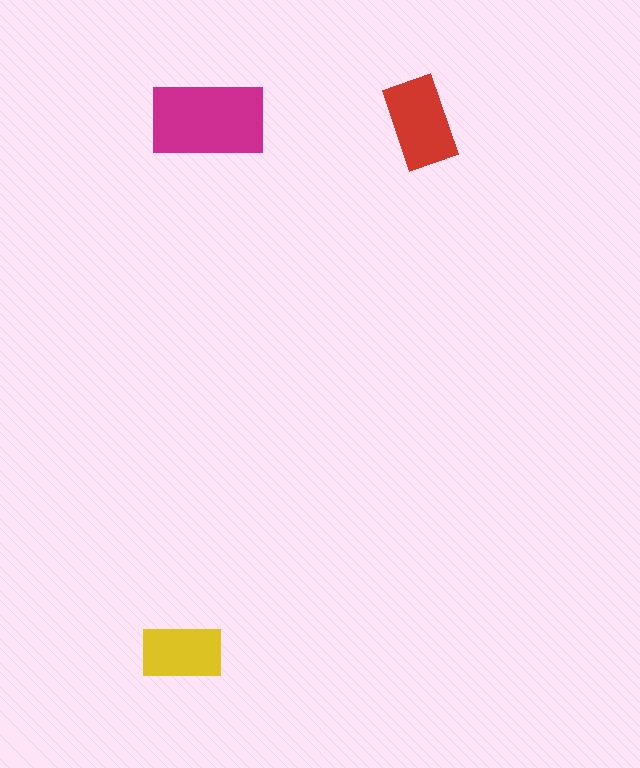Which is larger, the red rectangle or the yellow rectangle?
The red one.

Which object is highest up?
The magenta rectangle is topmost.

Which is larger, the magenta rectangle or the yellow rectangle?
The magenta one.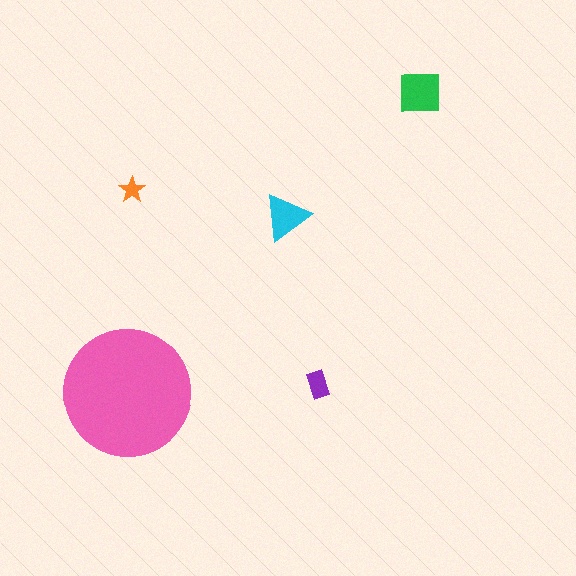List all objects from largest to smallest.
The pink circle, the green square, the cyan triangle, the purple rectangle, the orange star.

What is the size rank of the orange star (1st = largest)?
5th.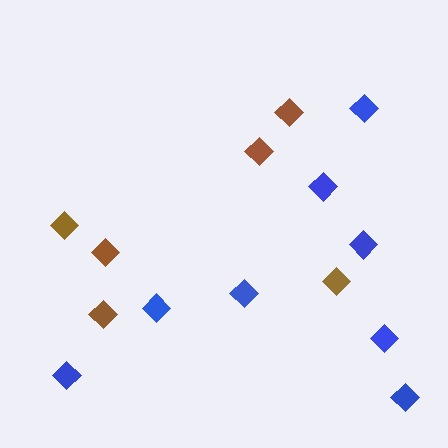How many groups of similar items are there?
There are 2 groups: one group of brown diamonds (6) and one group of blue diamonds (8).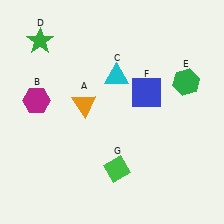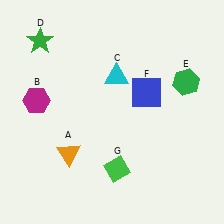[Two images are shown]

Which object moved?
The orange triangle (A) moved down.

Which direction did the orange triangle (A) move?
The orange triangle (A) moved down.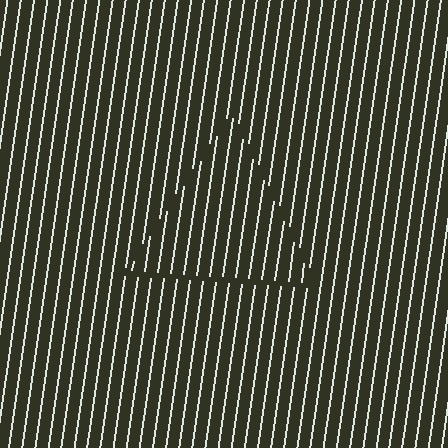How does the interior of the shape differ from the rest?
The interior of the shape contains the same grating, shifted by half a period — the contour is defined by the phase discontinuity where line-ends from the inner and outer gratings abut.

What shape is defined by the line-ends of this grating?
An illusory triangle. The interior of the shape contains the same grating, shifted by half a period — the contour is defined by the phase discontinuity where line-ends from the inner and outer gratings abut.